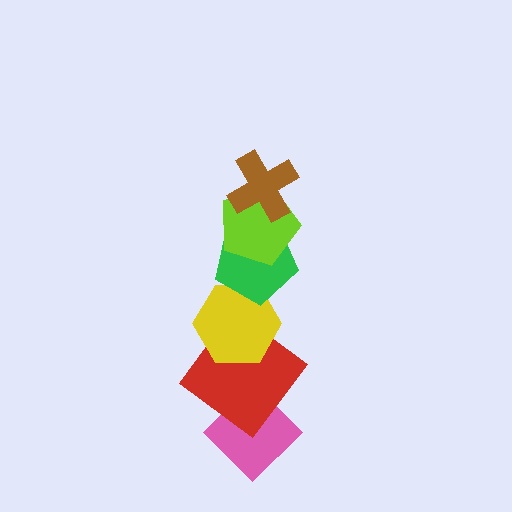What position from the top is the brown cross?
The brown cross is 1st from the top.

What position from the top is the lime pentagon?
The lime pentagon is 2nd from the top.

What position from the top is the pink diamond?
The pink diamond is 6th from the top.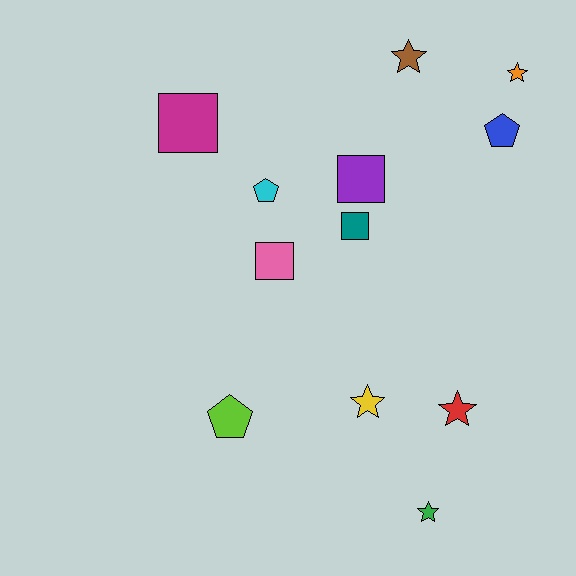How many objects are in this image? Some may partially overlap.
There are 12 objects.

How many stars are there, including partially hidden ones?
There are 5 stars.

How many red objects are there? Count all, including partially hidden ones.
There is 1 red object.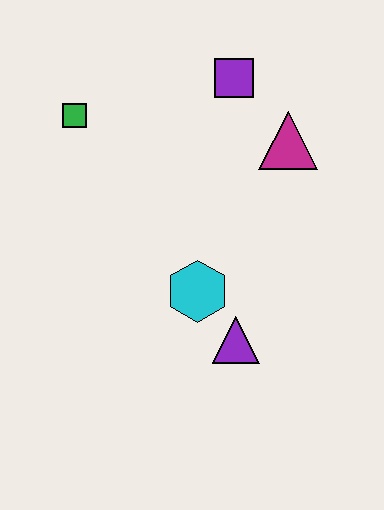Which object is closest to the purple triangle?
The cyan hexagon is closest to the purple triangle.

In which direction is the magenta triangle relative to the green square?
The magenta triangle is to the right of the green square.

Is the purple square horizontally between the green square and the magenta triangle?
Yes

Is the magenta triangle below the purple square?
Yes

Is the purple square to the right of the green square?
Yes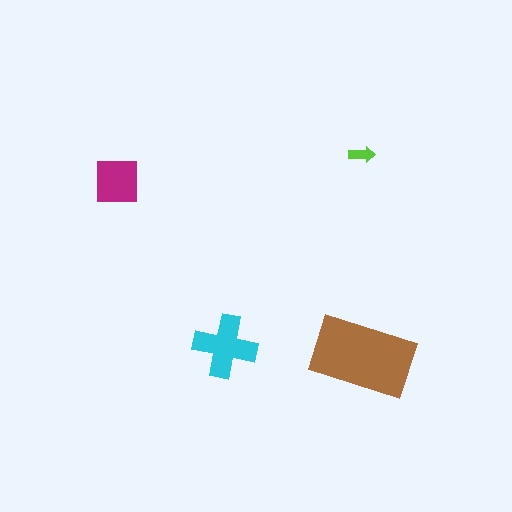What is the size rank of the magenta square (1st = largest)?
3rd.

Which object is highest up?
The lime arrow is topmost.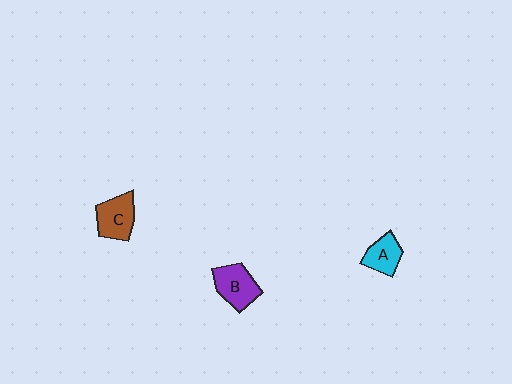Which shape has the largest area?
Shape B (purple).